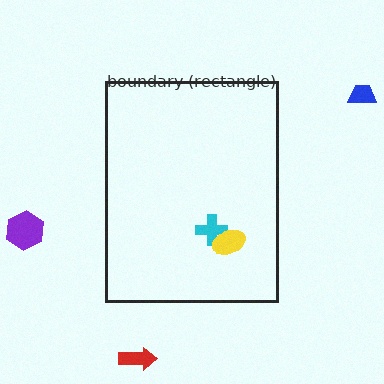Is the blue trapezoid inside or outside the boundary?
Outside.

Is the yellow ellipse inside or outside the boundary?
Inside.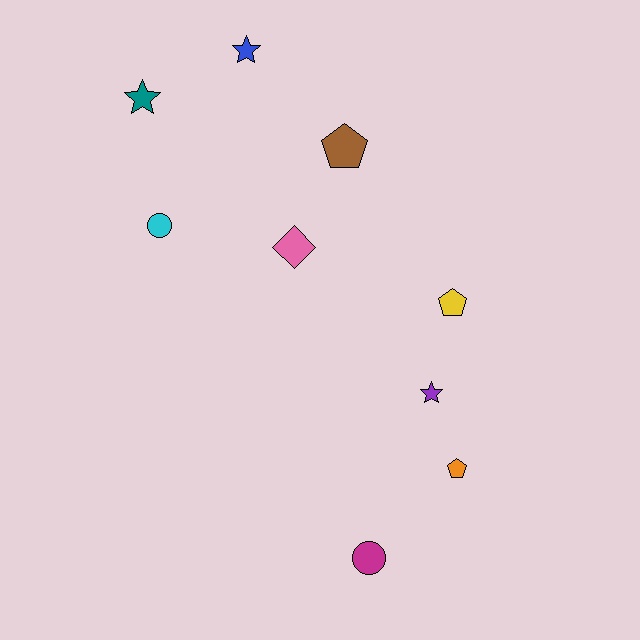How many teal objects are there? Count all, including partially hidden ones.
There is 1 teal object.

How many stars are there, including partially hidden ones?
There are 3 stars.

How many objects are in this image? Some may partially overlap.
There are 9 objects.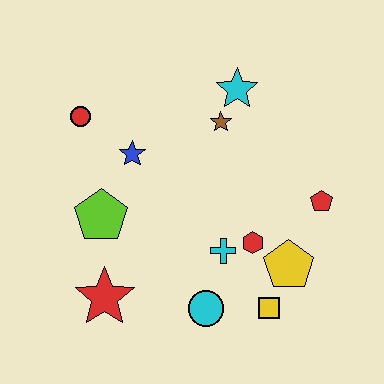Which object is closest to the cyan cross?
The red hexagon is closest to the cyan cross.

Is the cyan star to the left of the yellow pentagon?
Yes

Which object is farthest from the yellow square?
The red circle is farthest from the yellow square.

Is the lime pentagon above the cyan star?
No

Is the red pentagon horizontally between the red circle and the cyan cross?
No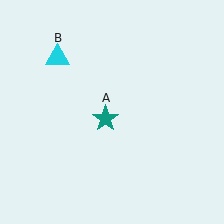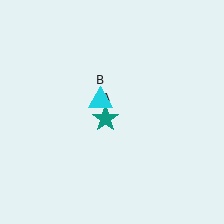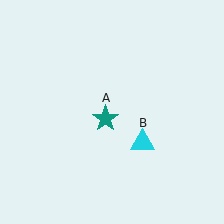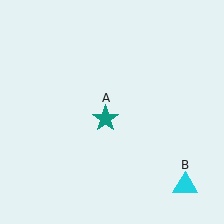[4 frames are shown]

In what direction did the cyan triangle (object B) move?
The cyan triangle (object B) moved down and to the right.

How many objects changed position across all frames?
1 object changed position: cyan triangle (object B).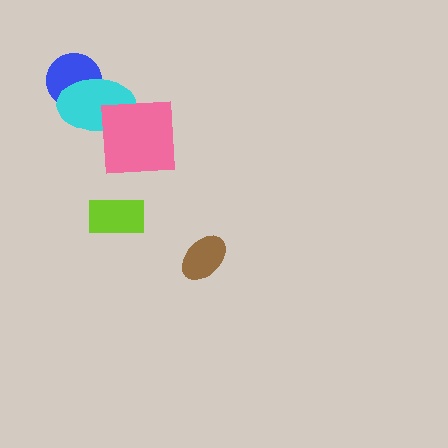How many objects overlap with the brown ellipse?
0 objects overlap with the brown ellipse.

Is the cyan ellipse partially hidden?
Yes, it is partially covered by another shape.